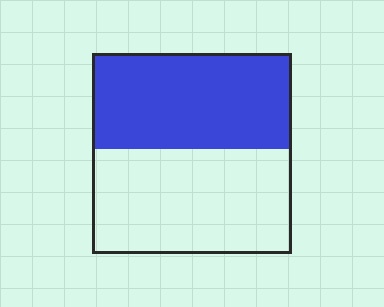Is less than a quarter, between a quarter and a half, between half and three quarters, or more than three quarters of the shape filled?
Between a quarter and a half.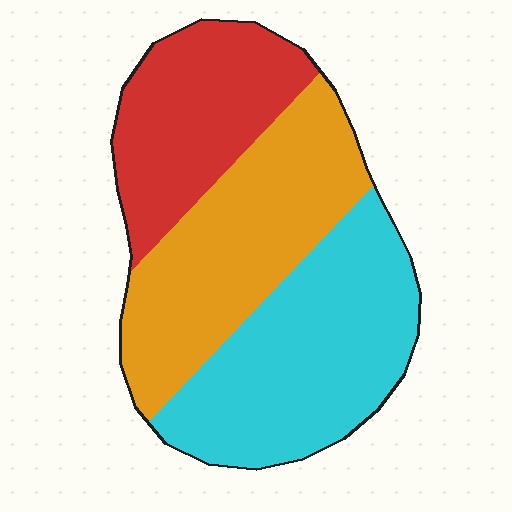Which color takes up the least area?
Red, at roughly 25%.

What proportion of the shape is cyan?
Cyan covers roughly 40% of the shape.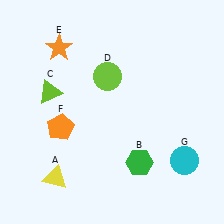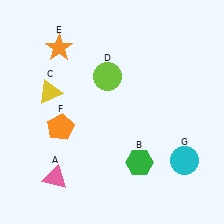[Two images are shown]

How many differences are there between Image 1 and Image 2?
There are 2 differences between the two images.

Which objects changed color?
A changed from yellow to pink. C changed from lime to yellow.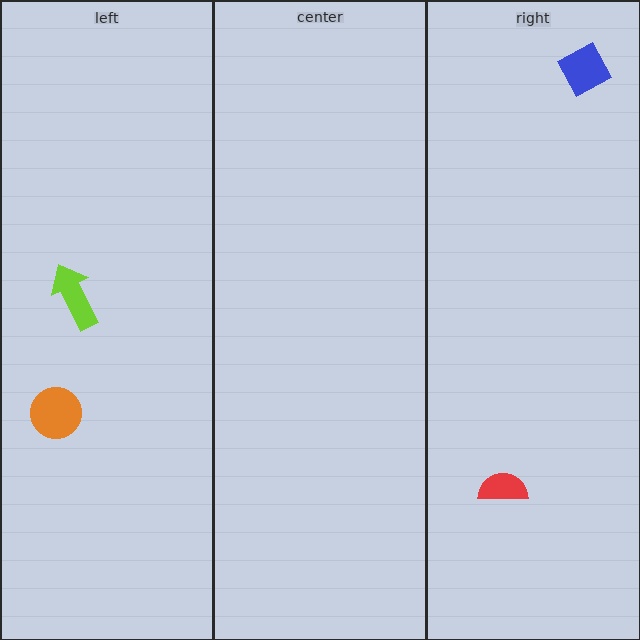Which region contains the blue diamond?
The right region.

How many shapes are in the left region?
2.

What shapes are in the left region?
The lime arrow, the orange circle.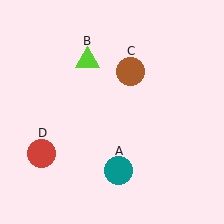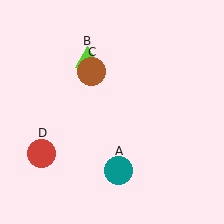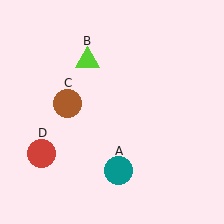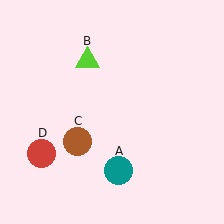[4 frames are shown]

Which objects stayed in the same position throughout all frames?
Teal circle (object A) and lime triangle (object B) and red circle (object D) remained stationary.